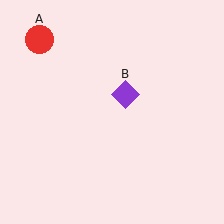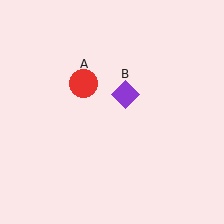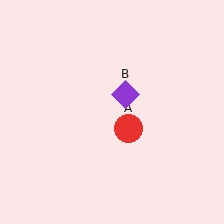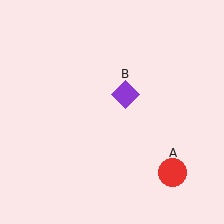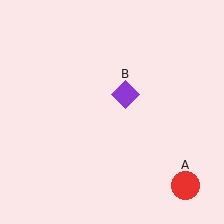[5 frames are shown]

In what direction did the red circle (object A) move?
The red circle (object A) moved down and to the right.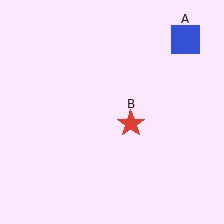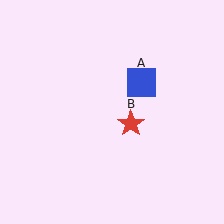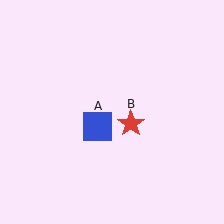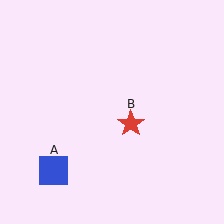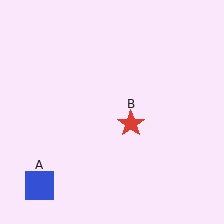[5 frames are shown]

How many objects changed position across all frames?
1 object changed position: blue square (object A).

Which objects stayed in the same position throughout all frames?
Red star (object B) remained stationary.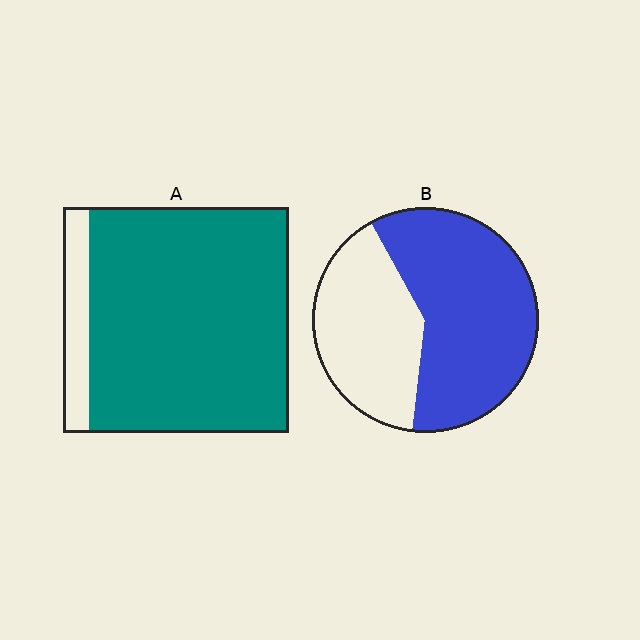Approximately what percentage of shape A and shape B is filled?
A is approximately 90% and B is approximately 60%.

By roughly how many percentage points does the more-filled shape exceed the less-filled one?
By roughly 30 percentage points (A over B).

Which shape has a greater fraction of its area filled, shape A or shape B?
Shape A.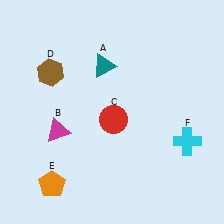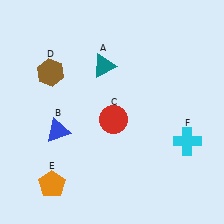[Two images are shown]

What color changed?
The triangle (B) changed from magenta in Image 1 to blue in Image 2.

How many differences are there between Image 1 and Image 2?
There is 1 difference between the two images.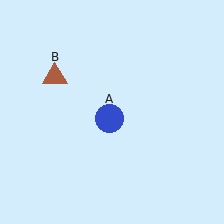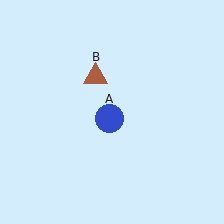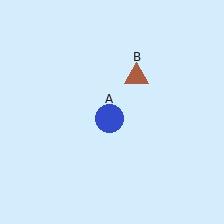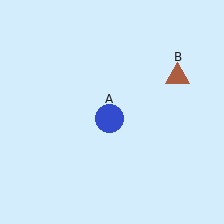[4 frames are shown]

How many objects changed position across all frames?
1 object changed position: brown triangle (object B).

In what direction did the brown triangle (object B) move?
The brown triangle (object B) moved right.